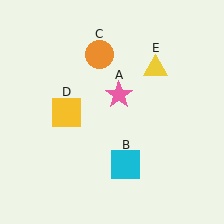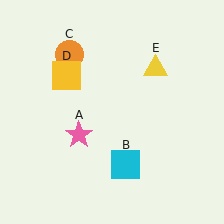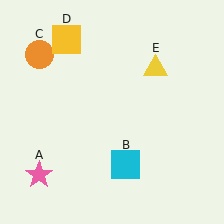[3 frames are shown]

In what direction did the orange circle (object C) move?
The orange circle (object C) moved left.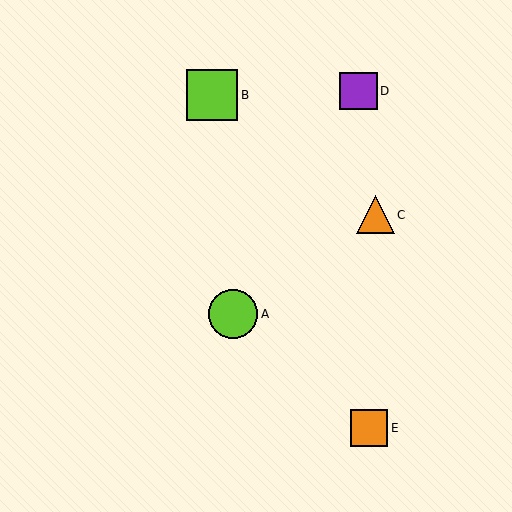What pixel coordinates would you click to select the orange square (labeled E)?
Click at (369, 428) to select the orange square E.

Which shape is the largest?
The lime square (labeled B) is the largest.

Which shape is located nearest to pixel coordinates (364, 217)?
The orange triangle (labeled C) at (375, 215) is nearest to that location.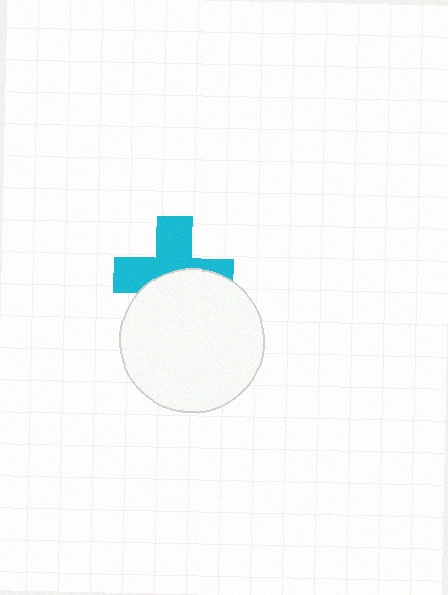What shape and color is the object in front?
The object in front is a white circle.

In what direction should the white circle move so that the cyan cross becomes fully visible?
The white circle should move down. That is the shortest direction to clear the overlap and leave the cyan cross fully visible.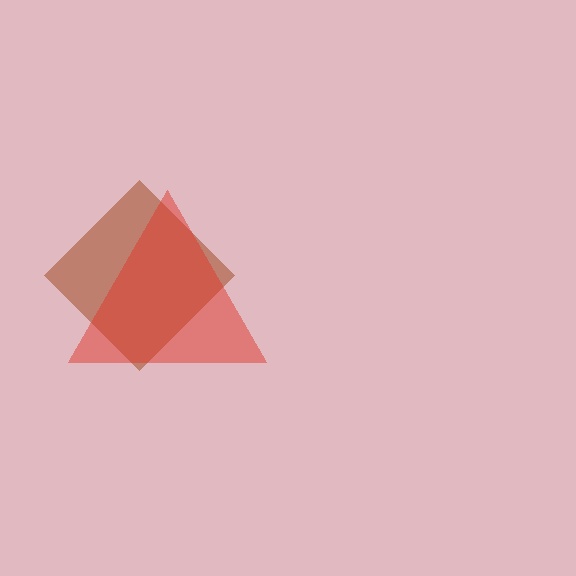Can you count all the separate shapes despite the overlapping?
Yes, there are 2 separate shapes.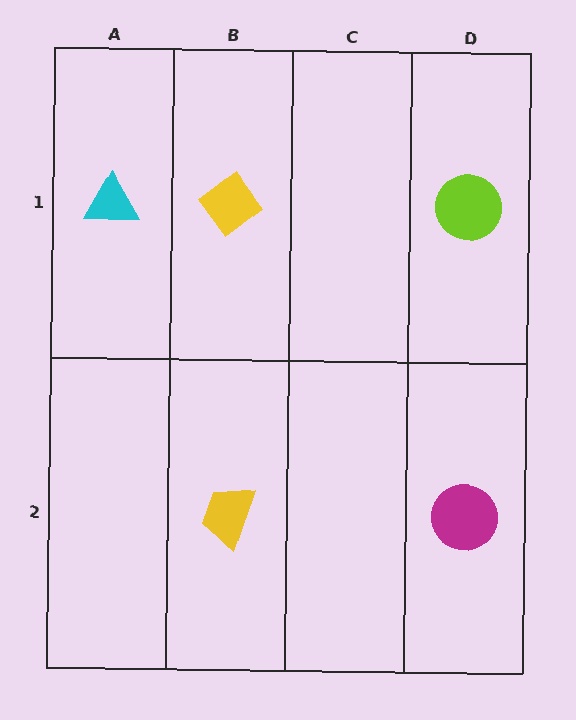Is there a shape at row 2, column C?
No, that cell is empty.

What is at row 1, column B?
A yellow diamond.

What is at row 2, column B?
A yellow trapezoid.